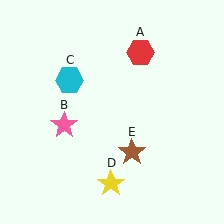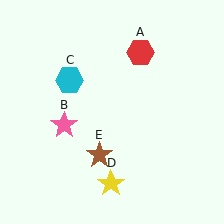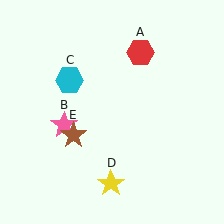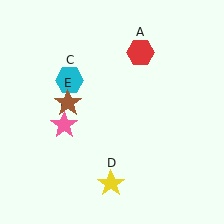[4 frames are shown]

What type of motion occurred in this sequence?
The brown star (object E) rotated clockwise around the center of the scene.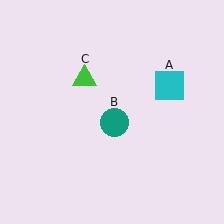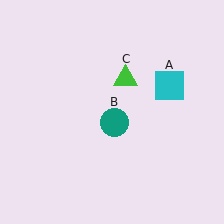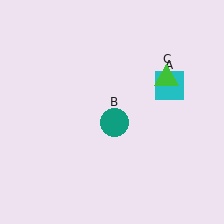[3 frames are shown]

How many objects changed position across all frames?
1 object changed position: green triangle (object C).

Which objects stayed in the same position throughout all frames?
Cyan square (object A) and teal circle (object B) remained stationary.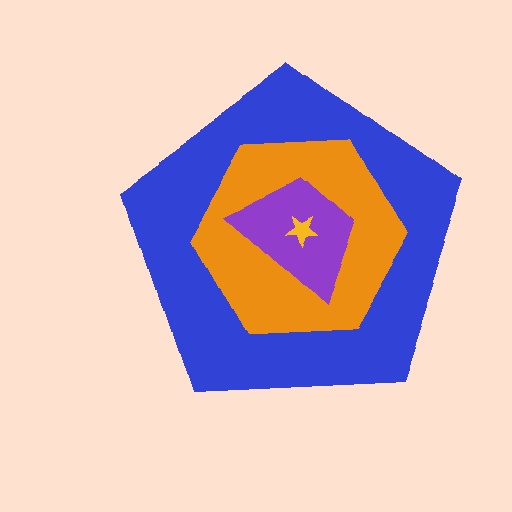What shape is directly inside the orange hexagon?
The purple trapezoid.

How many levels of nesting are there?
4.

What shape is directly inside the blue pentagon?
The orange hexagon.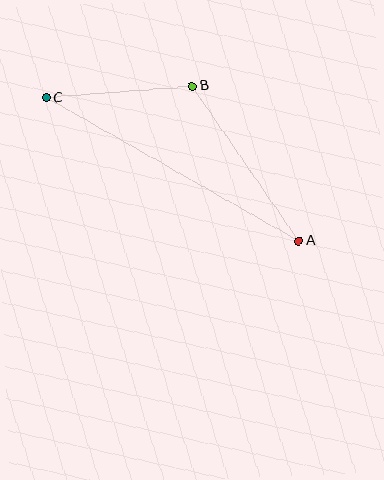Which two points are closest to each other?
Points B and C are closest to each other.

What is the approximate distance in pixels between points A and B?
The distance between A and B is approximately 188 pixels.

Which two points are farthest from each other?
Points A and C are farthest from each other.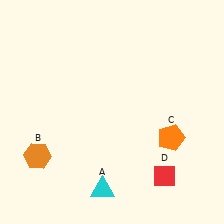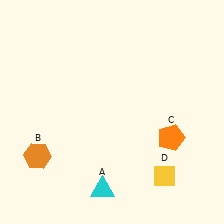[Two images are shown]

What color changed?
The diamond (D) changed from red in Image 1 to yellow in Image 2.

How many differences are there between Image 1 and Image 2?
There is 1 difference between the two images.